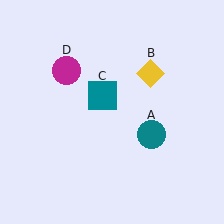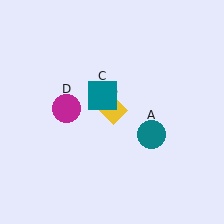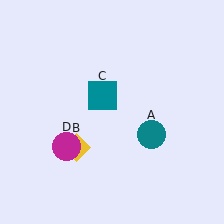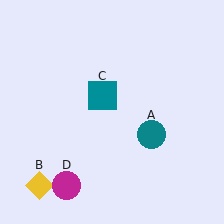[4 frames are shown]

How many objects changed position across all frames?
2 objects changed position: yellow diamond (object B), magenta circle (object D).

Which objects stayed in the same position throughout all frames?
Teal circle (object A) and teal square (object C) remained stationary.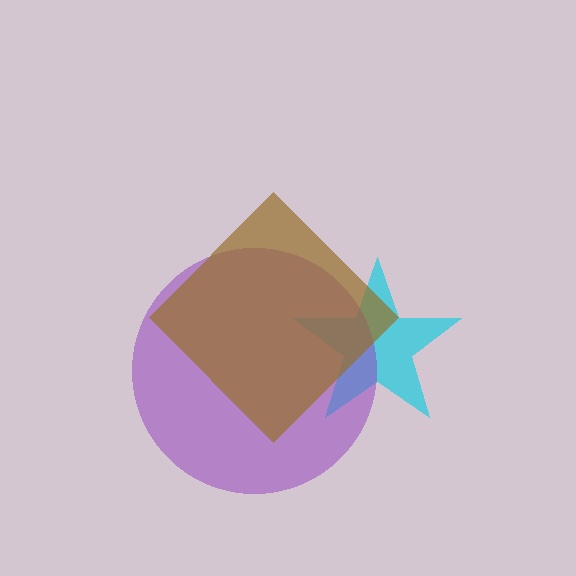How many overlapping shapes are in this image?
There are 3 overlapping shapes in the image.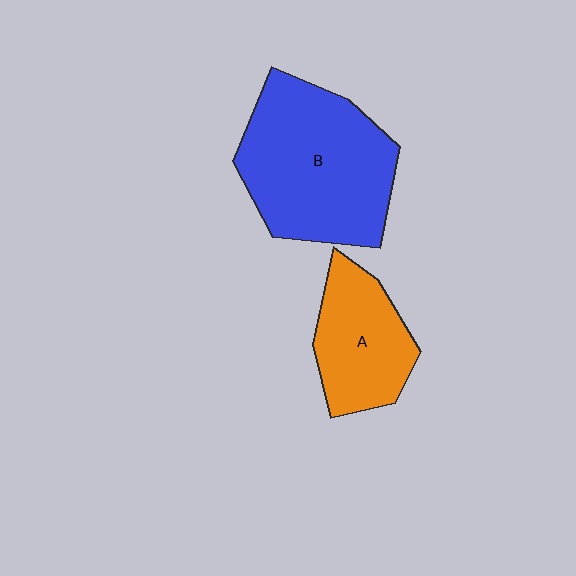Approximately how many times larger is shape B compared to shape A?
Approximately 1.8 times.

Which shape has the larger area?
Shape B (blue).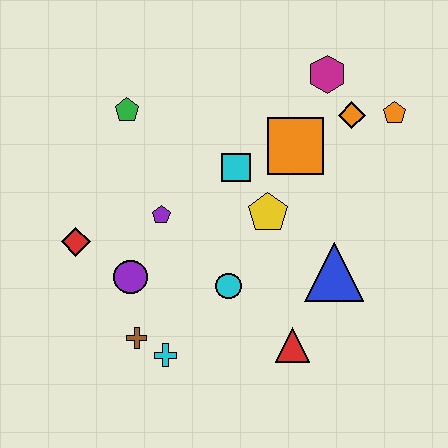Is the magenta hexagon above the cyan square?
Yes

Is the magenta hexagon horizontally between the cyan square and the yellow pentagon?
No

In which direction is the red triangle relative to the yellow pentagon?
The red triangle is below the yellow pentagon.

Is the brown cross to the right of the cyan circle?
No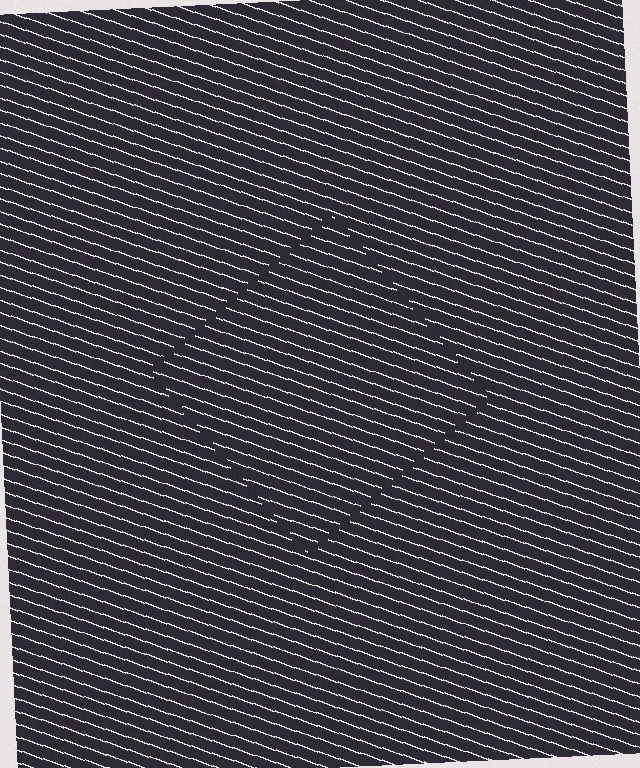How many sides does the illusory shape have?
4 sides — the line-ends trace a square.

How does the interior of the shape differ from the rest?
The interior of the shape contains the same grating, shifted by half a period — the contour is defined by the phase discontinuity where line-ends from the inner and outer gratings abut.